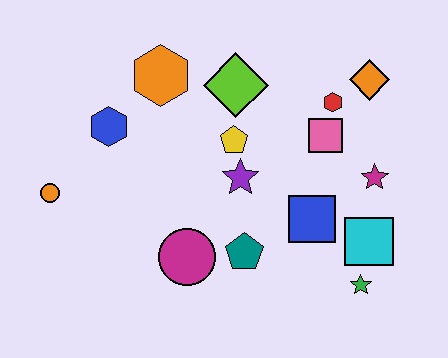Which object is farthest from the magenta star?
The orange circle is farthest from the magenta star.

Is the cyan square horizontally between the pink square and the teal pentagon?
No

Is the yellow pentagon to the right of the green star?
No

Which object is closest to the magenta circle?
The teal pentagon is closest to the magenta circle.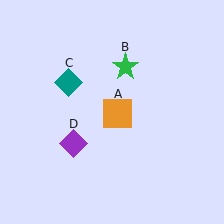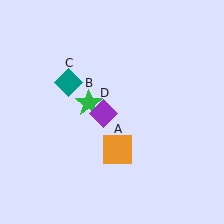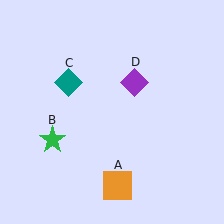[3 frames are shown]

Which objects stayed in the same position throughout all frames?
Teal diamond (object C) remained stationary.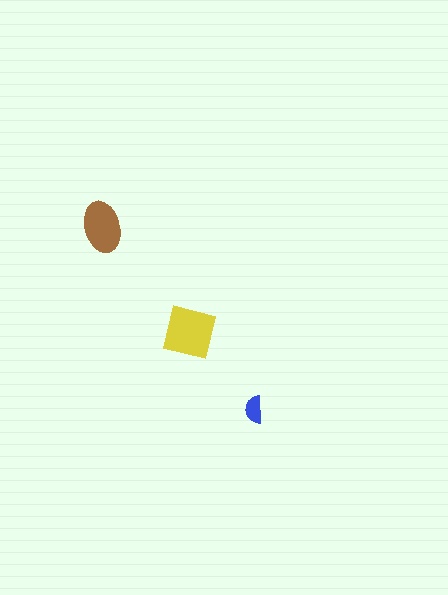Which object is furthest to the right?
The blue semicircle is rightmost.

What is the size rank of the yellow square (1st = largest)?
1st.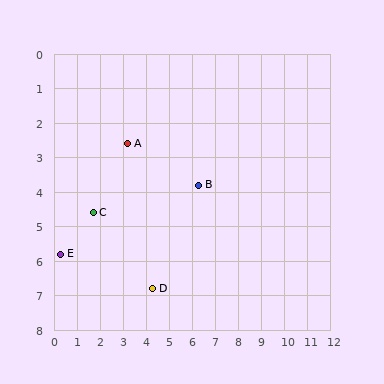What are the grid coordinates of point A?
Point A is at approximately (3.2, 2.6).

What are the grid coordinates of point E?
Point E is at approximately (0.3, 5.8).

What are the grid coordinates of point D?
Point D is at approximately (4.3, 6.8).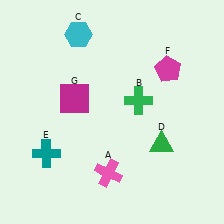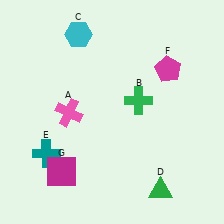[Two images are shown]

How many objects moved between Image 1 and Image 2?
3 objects moved between the two images.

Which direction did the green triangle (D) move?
The green triangle (D) moved down.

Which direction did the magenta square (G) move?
The magenta square (G) moved down.